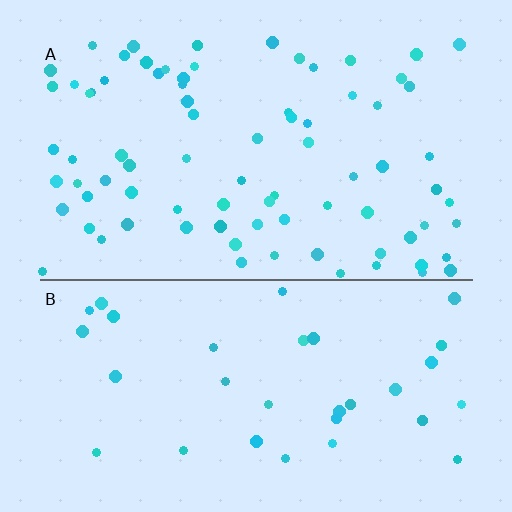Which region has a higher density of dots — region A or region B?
A (the top).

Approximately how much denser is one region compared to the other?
Approximately 2.4× — region A over region B.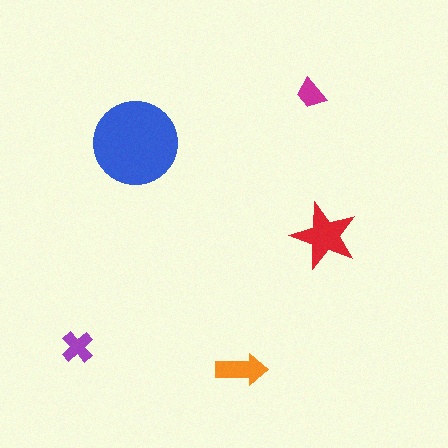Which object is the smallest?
The magenta trapezoid.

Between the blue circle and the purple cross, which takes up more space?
The blue circle.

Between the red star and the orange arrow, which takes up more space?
The red star.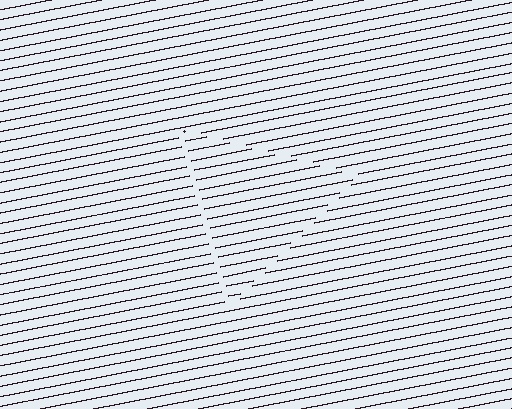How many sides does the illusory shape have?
3 sides — the line-ends trace a triangle.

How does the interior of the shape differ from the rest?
The interior of the shape contains the same grating, shifted by half a period — the contour is defined by the phase discontinuity where line-ends from the inner and outer gratings abut.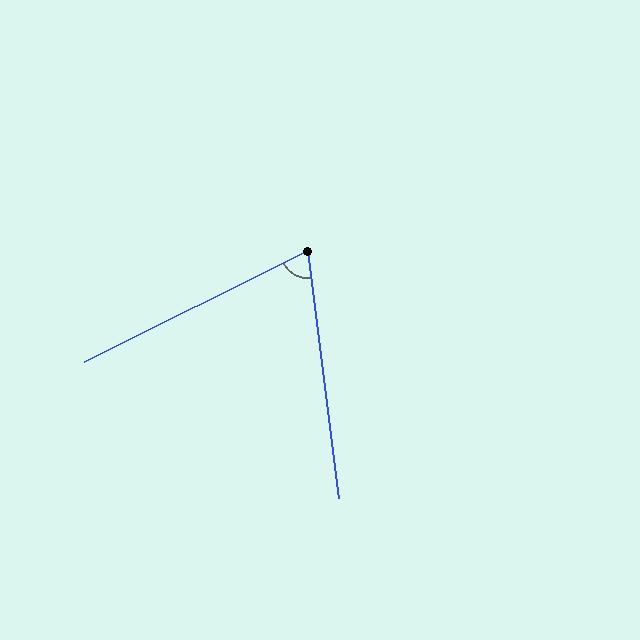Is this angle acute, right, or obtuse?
It is acute.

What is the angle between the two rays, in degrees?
Approximately 71 degrees.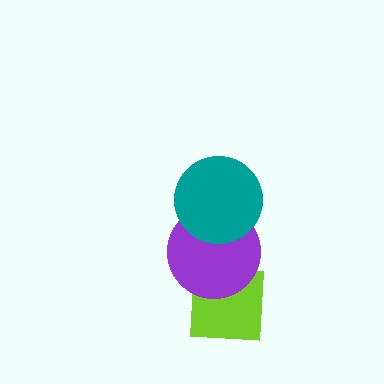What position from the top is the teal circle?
The teal circle is 1st from the top.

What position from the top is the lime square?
The lime square is 3rd from the top.